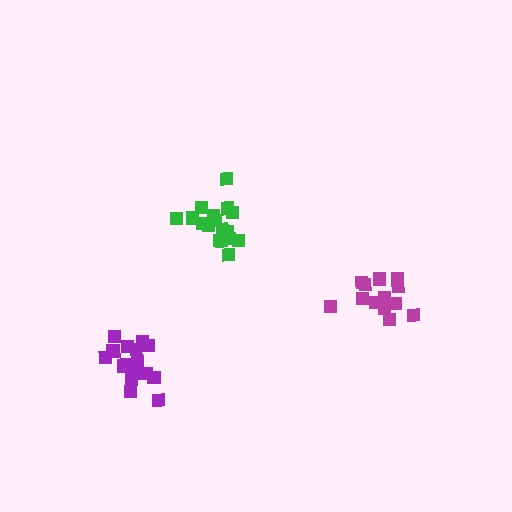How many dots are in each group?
Group 1: 17 dots, Group 2: 17 dots, Group 3: 13 dots (47 total).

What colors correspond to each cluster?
The clusters are colored: green, purple, magenta.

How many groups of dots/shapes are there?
There are 3 groups.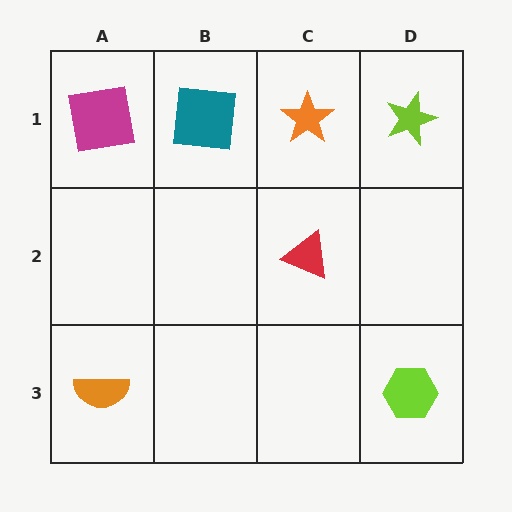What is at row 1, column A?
A magenta square.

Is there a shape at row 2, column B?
No, that cell is empty.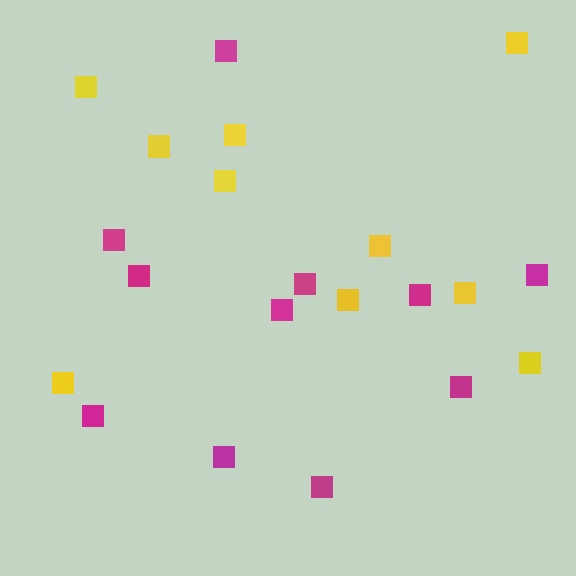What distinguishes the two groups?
There are 2 groups: one group of magenta squares (11) and one group of yellow squares (10).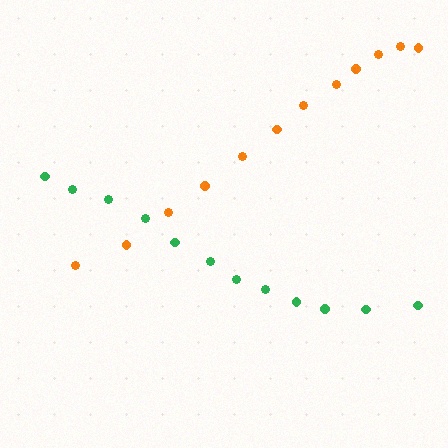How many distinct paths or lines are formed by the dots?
There are 2 distinct paths.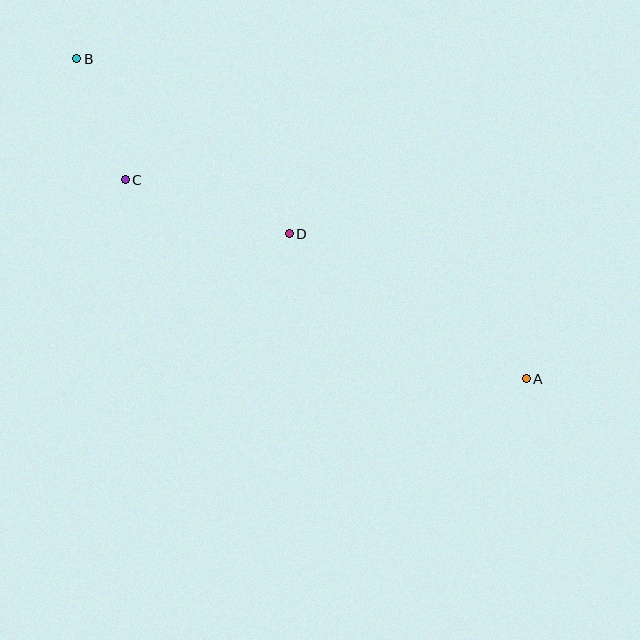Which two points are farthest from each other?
Points A and B are farthest from each other.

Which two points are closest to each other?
Points B and C are closest to each other.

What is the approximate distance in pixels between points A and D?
The distance between A and D is approximately 278 pixels.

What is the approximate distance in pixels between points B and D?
The distance between B and D is approximately 275 pixels.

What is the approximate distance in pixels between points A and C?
The distance between A and C is approximately 448 pixels.